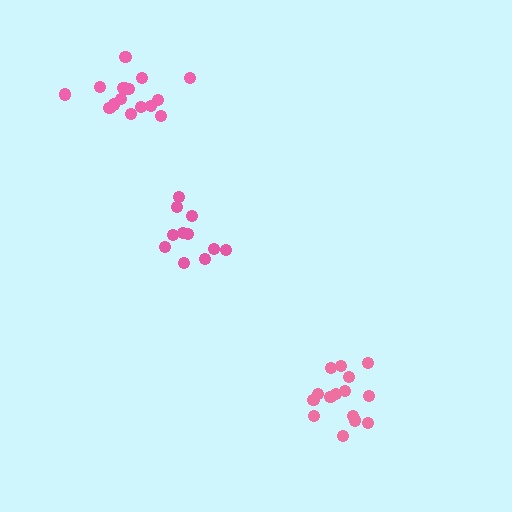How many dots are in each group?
Group 1: 16 dots, Group 2: 11 dots, Group 3: 16 dots (43 total).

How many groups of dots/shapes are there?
There are 3 groups.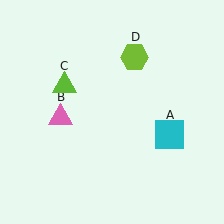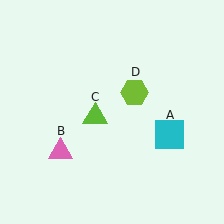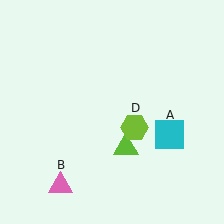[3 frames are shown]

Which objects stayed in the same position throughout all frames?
Cyan square (object A) remained stationary.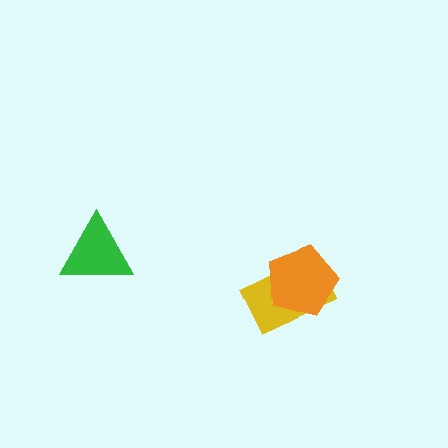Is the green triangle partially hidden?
No, no other shape covers it.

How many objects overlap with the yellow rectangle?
1 object overlaps with the yellow rectangle.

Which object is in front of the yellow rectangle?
The orange pentagon is in front of the yellow rectangle.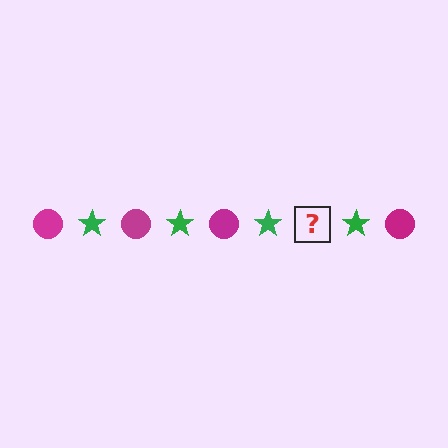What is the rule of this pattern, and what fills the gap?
The rule is that the pattern alternates between magenta circle and green star. The gap should be filled with a magenta circle.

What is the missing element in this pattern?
The missing element is a magenta circle.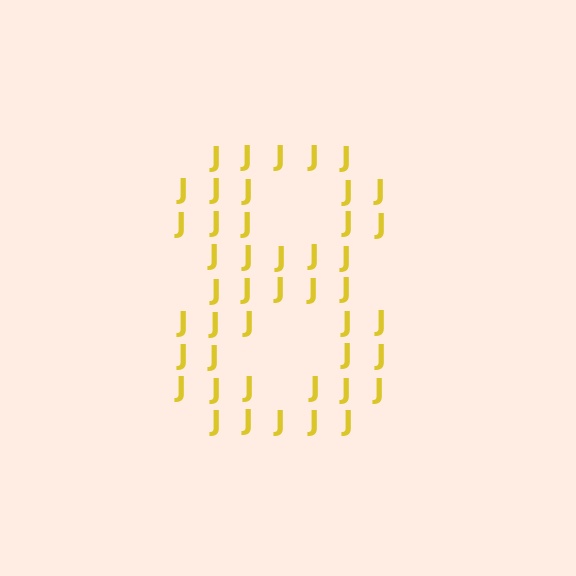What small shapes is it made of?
It is made of small letter J's.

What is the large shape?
The large shape is the digit 8.